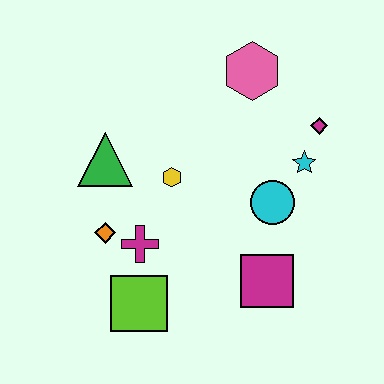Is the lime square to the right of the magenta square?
No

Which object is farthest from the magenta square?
The pink hexagon is farthest from the magenta square.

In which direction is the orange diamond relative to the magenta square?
The orange diamond is to the left of the magenta square.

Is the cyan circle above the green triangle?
No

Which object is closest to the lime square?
The magenta cross is closest to the lime square.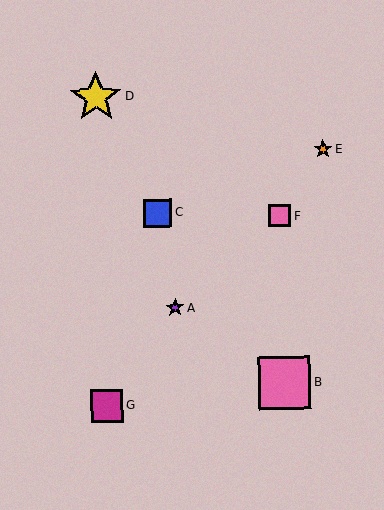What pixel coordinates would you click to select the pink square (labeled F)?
Click at (280, 216) to select the pink square F.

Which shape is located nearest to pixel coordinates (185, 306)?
The purple star (labeled A) at (175, 308) is nearest to that location.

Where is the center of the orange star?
The center of the orange star is at (323, 149).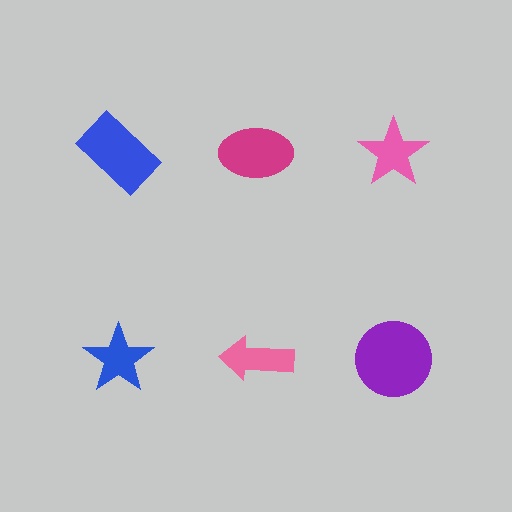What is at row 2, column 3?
A purple circle.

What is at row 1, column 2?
A magenta ellipse.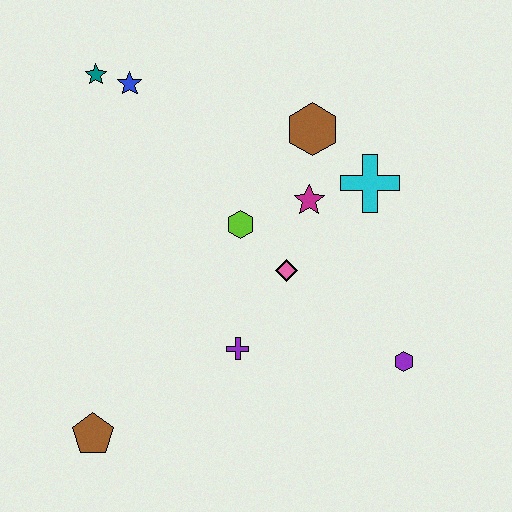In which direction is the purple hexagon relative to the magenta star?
The purple hexagon is below the magenta star.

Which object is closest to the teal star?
The blue star is closest to the teal star.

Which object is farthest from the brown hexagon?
The brown pentagon is farthest from the brown hexagon.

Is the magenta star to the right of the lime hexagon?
Yes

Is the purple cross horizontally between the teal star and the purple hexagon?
Yes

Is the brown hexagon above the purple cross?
Yes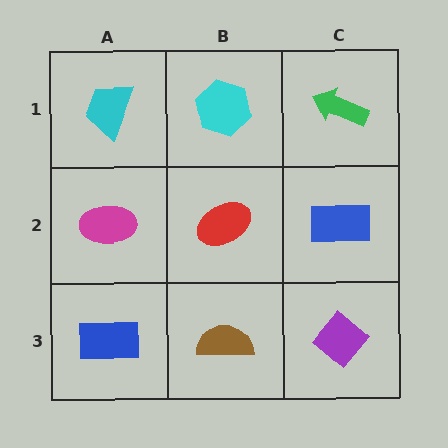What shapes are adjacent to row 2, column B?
A cyan hexagon (row 1, column B), a brown semicircle (row 3, column B), a magenta ellipse (row 2, column A), a blue rectangle (row 2, column C).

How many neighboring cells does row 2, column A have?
3.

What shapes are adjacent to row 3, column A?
A magenta ellipse (row 2, column A), a brown semicircle (row 3, column B).